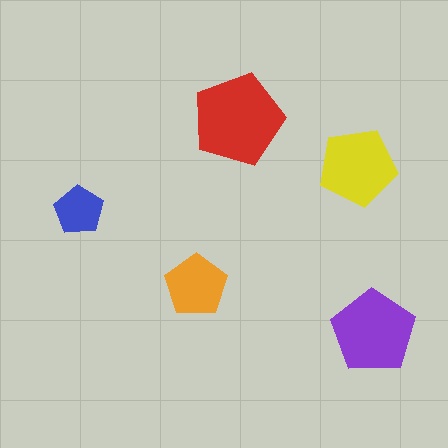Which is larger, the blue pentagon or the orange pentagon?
The orange one.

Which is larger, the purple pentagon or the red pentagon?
The red one.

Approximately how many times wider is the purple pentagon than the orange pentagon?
About 1.5 times wider.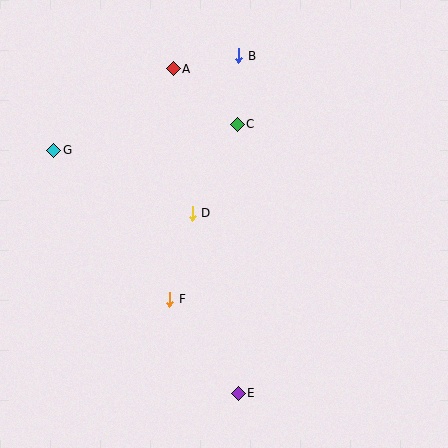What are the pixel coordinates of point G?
Point G is at (54, 150).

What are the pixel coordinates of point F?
Point F is at (170, 299).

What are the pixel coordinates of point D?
Point D is at (192, 213).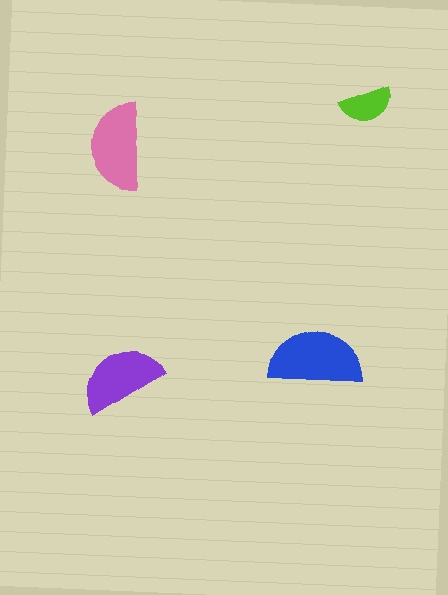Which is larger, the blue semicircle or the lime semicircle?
The blue one.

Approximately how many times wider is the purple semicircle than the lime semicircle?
About 1.5 times wider.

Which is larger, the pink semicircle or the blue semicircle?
The blue one.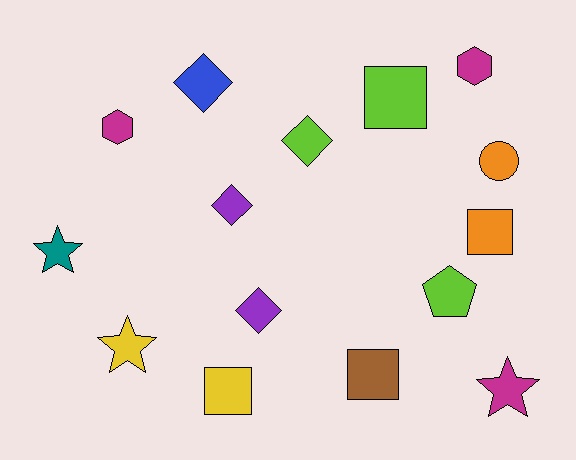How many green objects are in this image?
There are no green objects.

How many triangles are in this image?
There are no triangles.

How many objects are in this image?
There are 15 objects.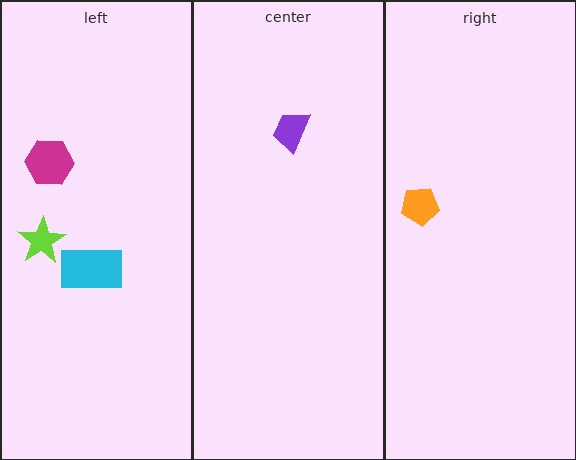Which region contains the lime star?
The left region.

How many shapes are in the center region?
1.